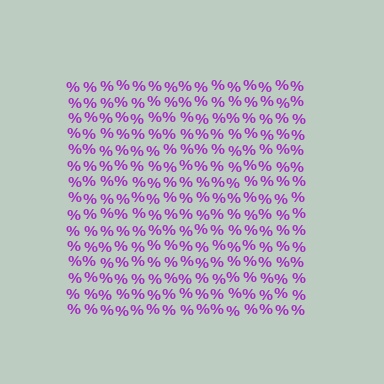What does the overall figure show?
The overall figure shows a square.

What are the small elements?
The small elements are percent signs.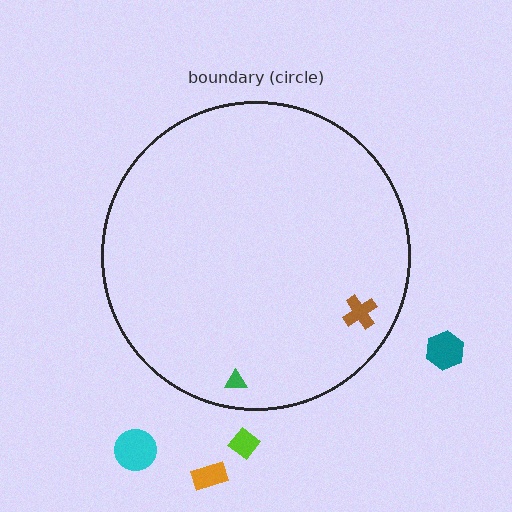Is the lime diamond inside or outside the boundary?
Outside.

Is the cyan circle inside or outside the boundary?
Outside.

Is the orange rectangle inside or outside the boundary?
Outside.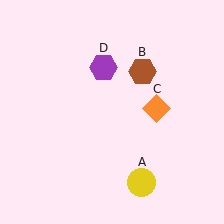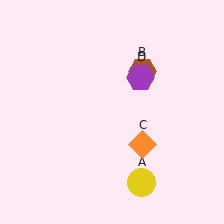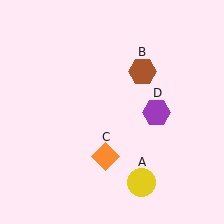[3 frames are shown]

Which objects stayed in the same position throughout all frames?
Yellow circle (object A) and brown hexagon (object B) remained stationary.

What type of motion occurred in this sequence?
The orange diamond (object C), purple hexagon (object D) rotated clockwise around the center of the scene.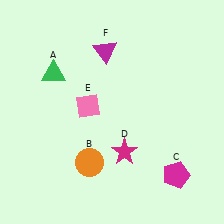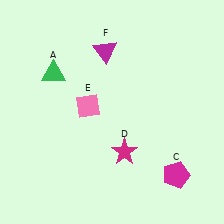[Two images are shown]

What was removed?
The orange circle (B) was removed in Image 2.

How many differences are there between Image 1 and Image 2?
There is 1 difference between the two images.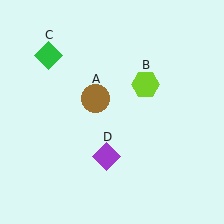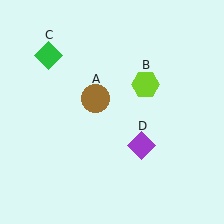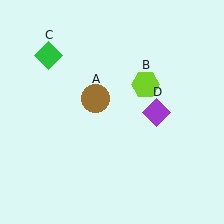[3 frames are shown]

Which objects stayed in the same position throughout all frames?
Brown circle (object A) and lime hexagon (object B) and green diamond (object C) remained stationary.